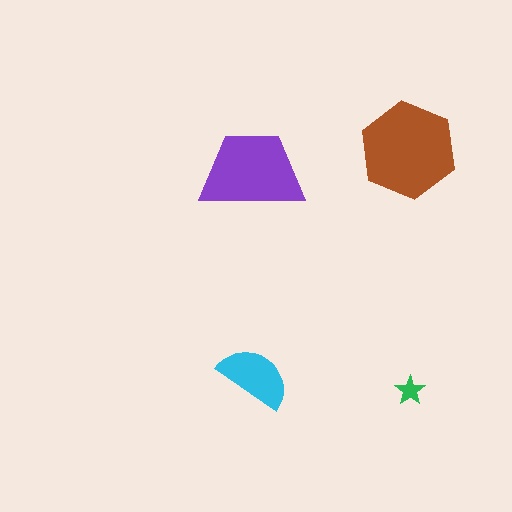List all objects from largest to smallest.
The brown hexagon, the purple trapezoid, the cyan semicircle, the green star.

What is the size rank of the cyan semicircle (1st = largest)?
3rd.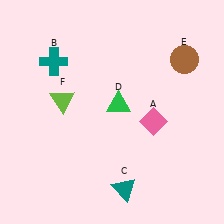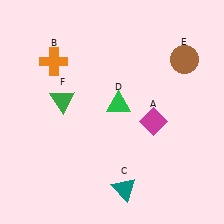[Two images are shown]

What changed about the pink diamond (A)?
In Image 1, A is pink. In Image 2, it changed to magenta.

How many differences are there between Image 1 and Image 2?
There are 3 differences between the two images.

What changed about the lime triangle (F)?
In Image 1, F is lime. In Image 2, it changed to green.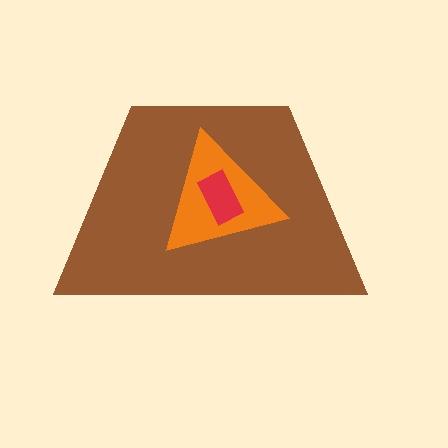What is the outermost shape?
The brown trapezoid.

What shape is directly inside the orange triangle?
The red rectangle.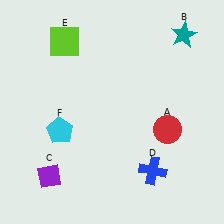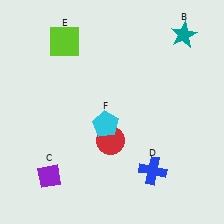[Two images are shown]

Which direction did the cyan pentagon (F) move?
The cyan pentagon (F) moved right.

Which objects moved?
The objects that moved are: the red circle (A), the cyan pentagon (F).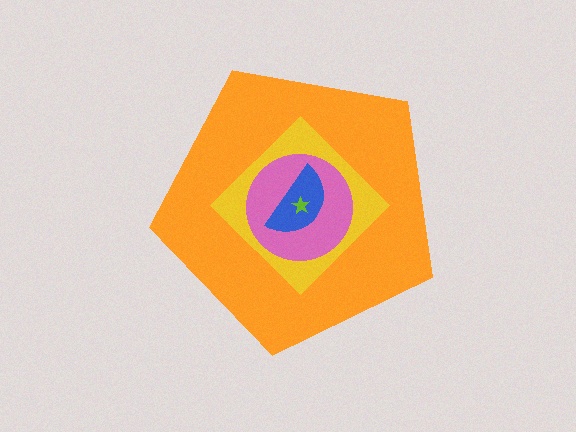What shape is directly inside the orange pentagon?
The yellow diamond.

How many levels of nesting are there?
5.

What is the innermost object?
The lime star.